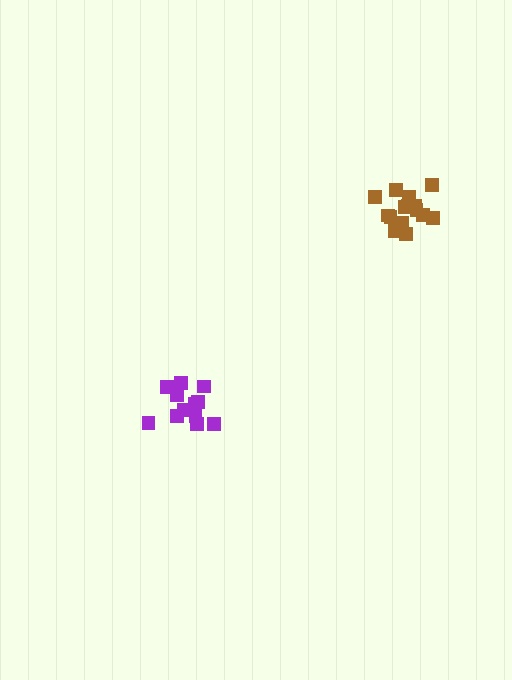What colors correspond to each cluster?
The clusters are colored: brown, purple.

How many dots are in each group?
Group 1: 15 dots, Group 2: 12 dots (27 total).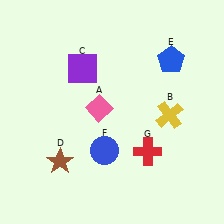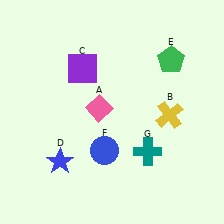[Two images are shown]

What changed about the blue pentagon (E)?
In Image 1, E is blue. In Image 2, it changed to green.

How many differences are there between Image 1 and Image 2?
There are 3 differences between the two images.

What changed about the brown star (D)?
In Image 1, D is brown. In Image 2, it changed to blue.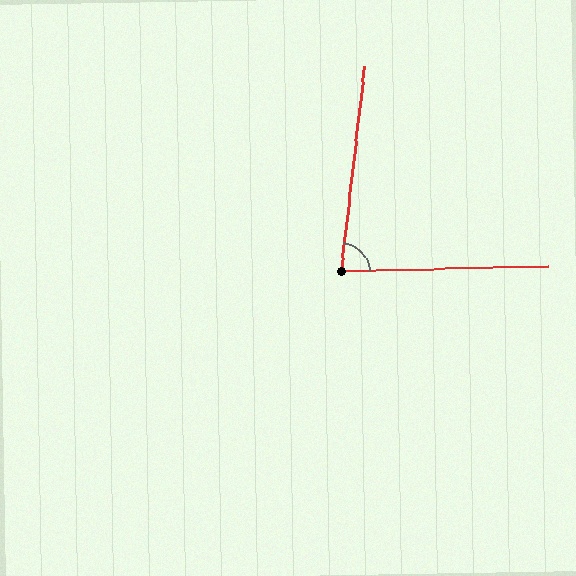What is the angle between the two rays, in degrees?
Approximately 82 degrees.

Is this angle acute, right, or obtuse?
It is acute.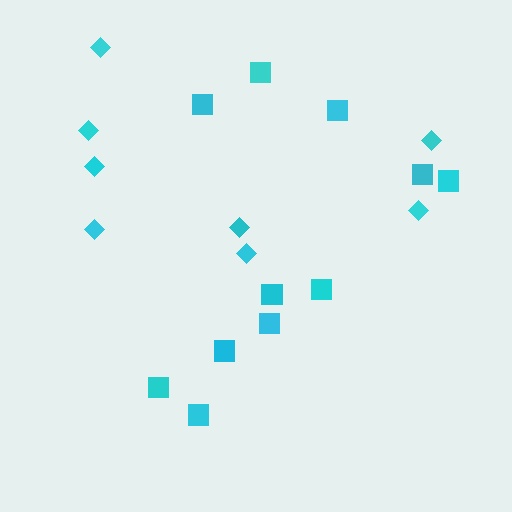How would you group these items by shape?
There are 2 groups: one group of diamonds (8) and one group of squares (11).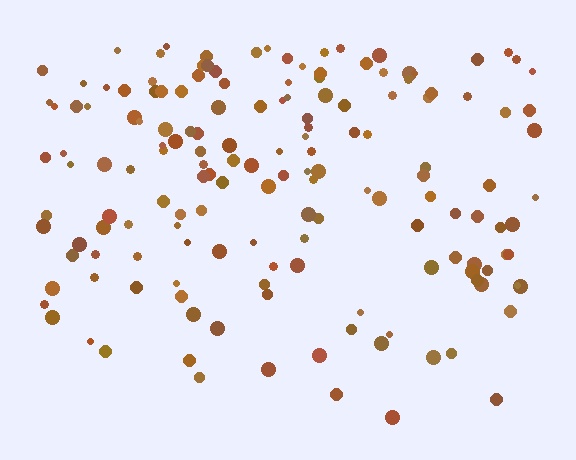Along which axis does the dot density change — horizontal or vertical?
Vertical.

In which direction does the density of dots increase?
From bottom to top, with the top side densest.